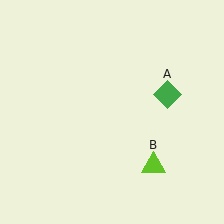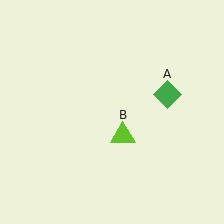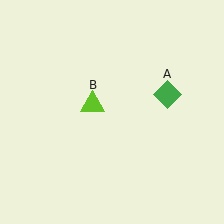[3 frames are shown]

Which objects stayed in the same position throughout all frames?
Green diamond (object A) remained stationary.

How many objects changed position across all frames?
1 object changed position: lime triangle (object B).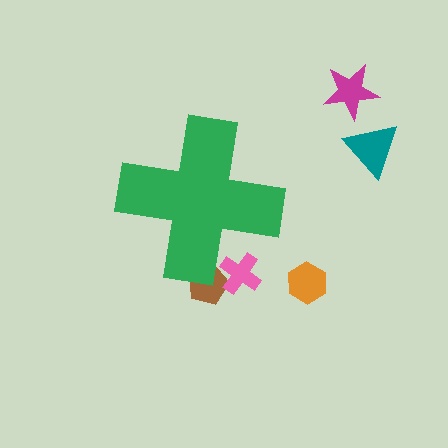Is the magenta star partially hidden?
No, the magenta star is fully visible.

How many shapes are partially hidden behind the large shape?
2 shapes are partially hidden.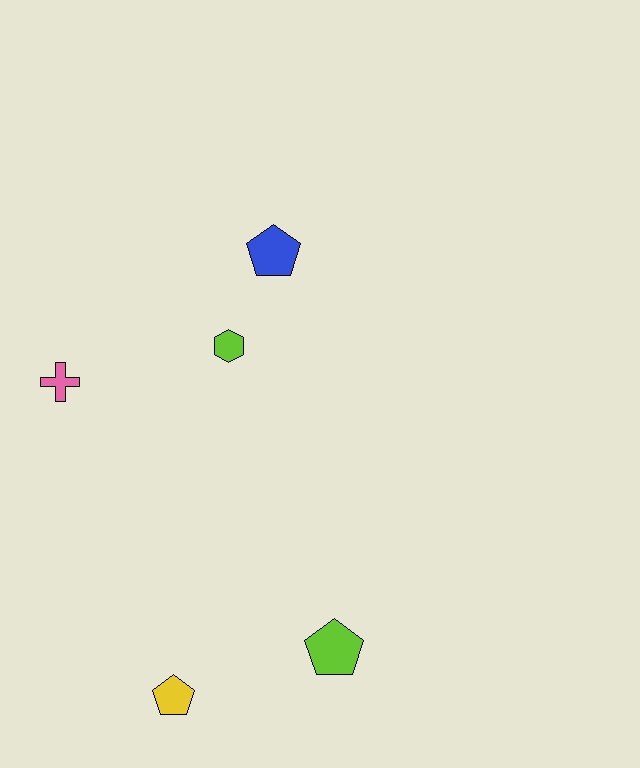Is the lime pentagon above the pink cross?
No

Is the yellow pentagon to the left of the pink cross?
No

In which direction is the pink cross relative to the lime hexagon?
The pink cross is to the left of the lime hexagon.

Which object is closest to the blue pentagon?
The lime hexagon is closest to the blue pentagon.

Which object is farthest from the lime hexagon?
The yellow pentagon is farthest from the lime hexagon.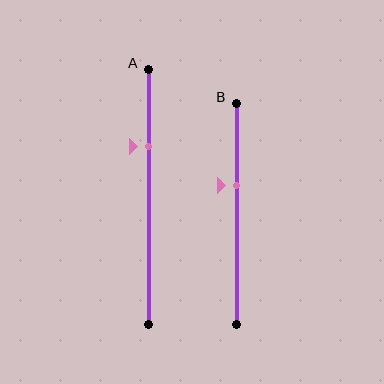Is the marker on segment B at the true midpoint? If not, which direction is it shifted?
No, the marker on segment B is shifted upward by about 13% of the segment length.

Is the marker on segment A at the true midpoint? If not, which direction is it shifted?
No, the marker on segment A is shifted upward by about 20% of the segment length.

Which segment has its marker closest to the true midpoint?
Segment B has its marker closest to the true midpoint.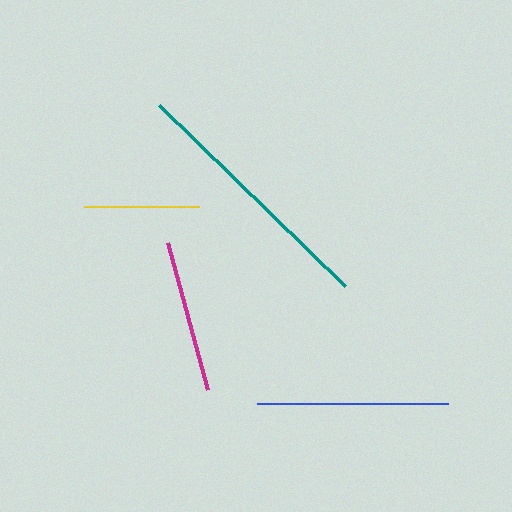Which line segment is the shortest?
The yellow line is the shortest at approximately 114 pixels.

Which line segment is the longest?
The teal line is the longest at approximately 260 pixels.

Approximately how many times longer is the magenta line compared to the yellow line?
The magenta line is approximately 1.3 times the length of the yellow line.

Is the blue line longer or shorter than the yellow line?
The blue line is longer than the yellow line.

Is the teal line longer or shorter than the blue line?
The teal line is longer than the blue line.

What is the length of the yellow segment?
The yellow segment is approximately 114 pixels long.